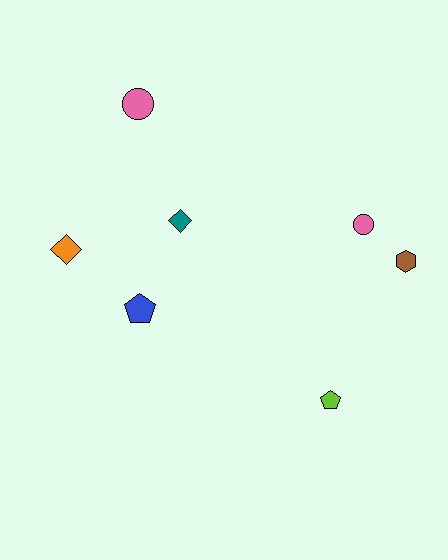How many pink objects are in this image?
There are 2 pink objects.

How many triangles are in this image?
There are no triangles.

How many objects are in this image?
There are 7 objects.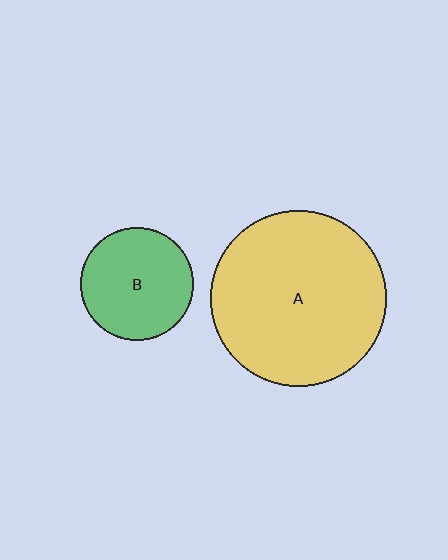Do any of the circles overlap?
No, none of the circles overlap.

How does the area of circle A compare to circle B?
Approximately 2.4 times.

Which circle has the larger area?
Circle A (yellow).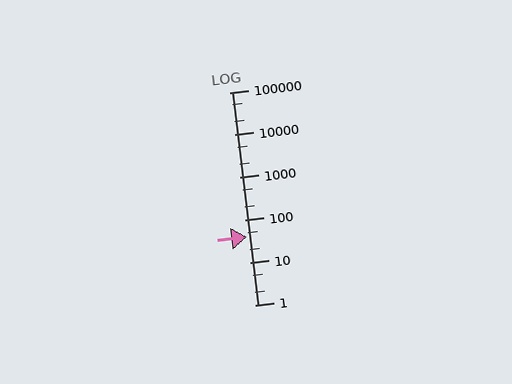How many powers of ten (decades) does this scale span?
The scale spans 5 decades, from 1 to 100000.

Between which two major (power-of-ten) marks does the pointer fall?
The pointer is between 10 and 100.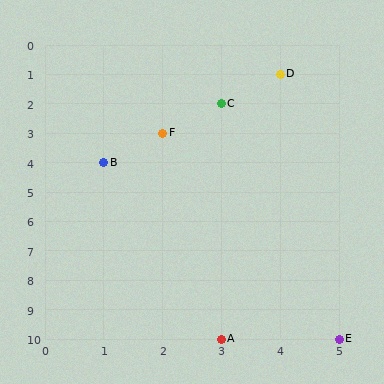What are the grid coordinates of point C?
Point C is at grid coordinates (3, 2).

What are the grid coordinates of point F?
Point F is at grid coordinates (2, 3).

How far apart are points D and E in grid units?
Points D and E are 1 column and 9 rows apart (about 9.1 grid units diagonally).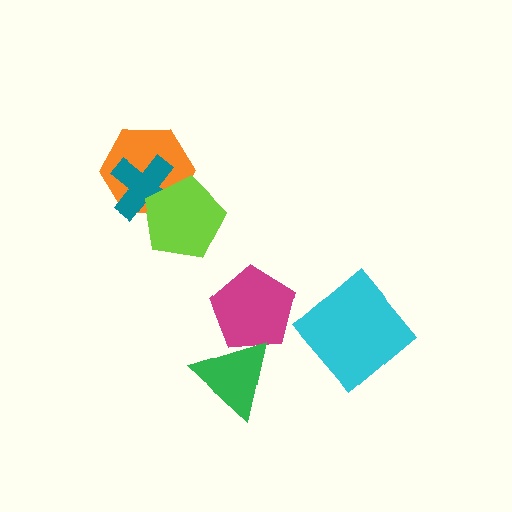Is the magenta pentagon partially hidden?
Yes, it is partially covered by another shape.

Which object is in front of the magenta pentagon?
The green triangle is in front of the magenta pentagon.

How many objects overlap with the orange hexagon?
2 objects overlap with the orange hexagon.